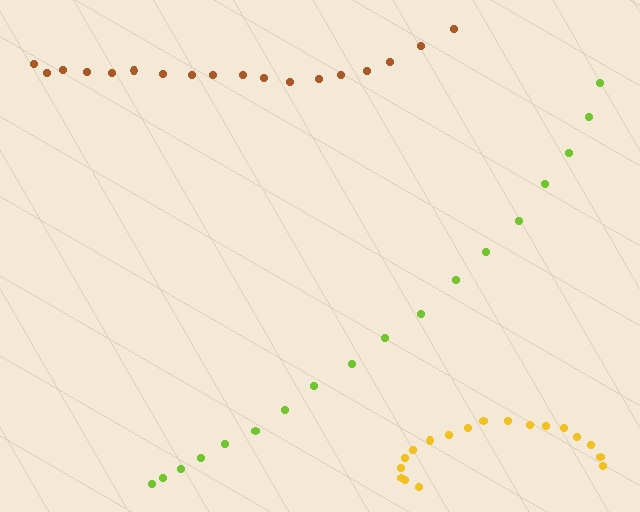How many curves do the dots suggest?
There are 3 distinct paths.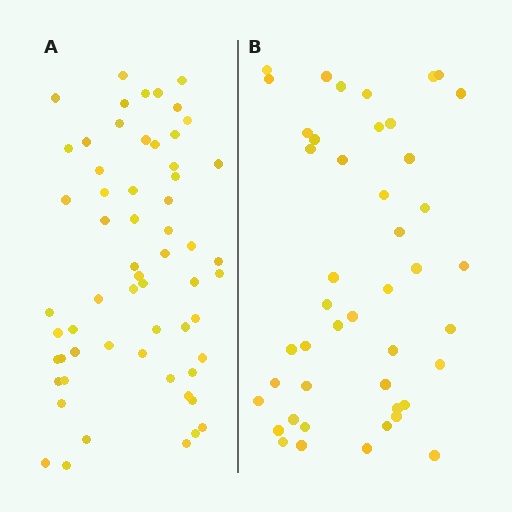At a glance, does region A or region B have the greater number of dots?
Region A (the left region) has more dots.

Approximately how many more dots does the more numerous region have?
Region A has approximately 15 more dots than region B.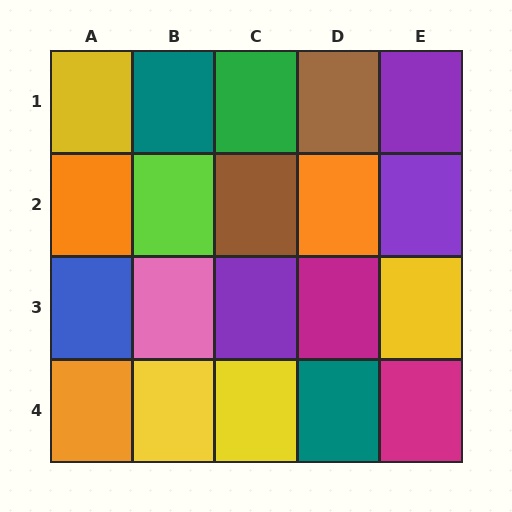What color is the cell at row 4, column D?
Teal.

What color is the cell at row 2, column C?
Brown.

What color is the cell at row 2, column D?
Orange.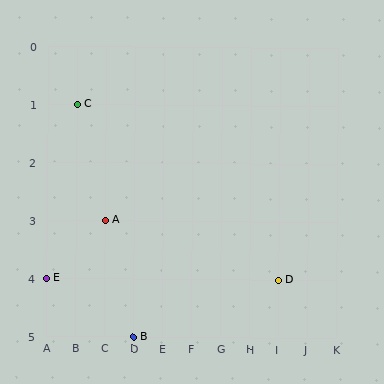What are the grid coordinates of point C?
Point C is at grid coordinates (B, 1).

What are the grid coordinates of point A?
Point A is at grid coordinates (C, 3).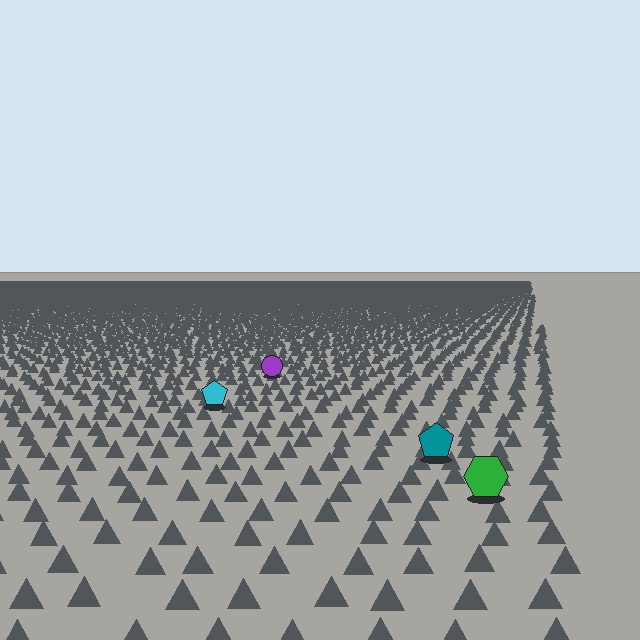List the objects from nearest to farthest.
From nearest to farthest: the green hexagon, the teal pentagon, the cyan pentagon, the purple circle.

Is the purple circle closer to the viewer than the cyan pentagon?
No. The cyan pentagon is closer — you can tell from the texture gradient: the ground texture is coarser near it.